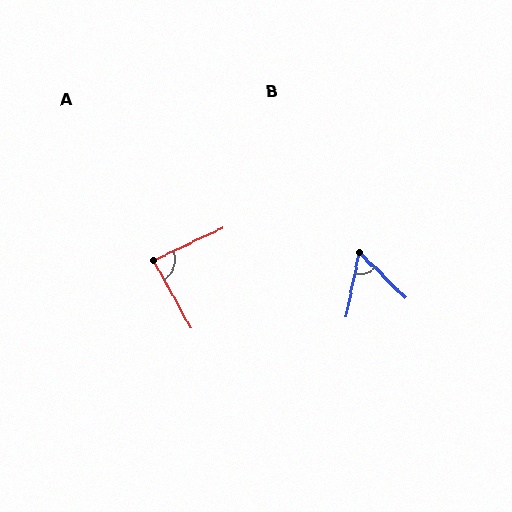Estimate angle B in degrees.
Approximately 57 degrees.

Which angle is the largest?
A, at approximately 86 degrees.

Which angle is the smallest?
B, at approximately 57 degrees.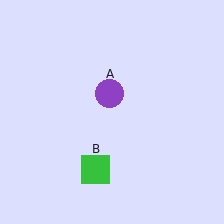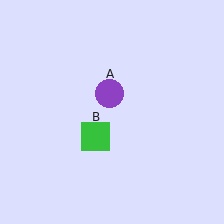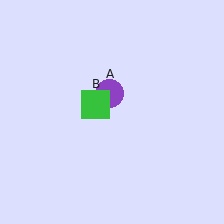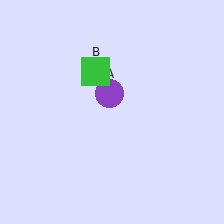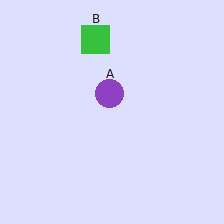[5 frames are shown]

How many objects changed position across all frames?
1 object changed position: green square (object B).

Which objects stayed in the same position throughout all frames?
Purple circle (object A) remained stationary.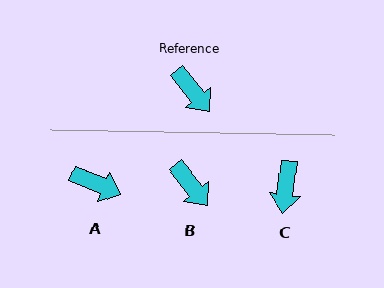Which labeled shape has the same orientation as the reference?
B.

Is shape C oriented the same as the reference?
No, it is off by about 45 degrees.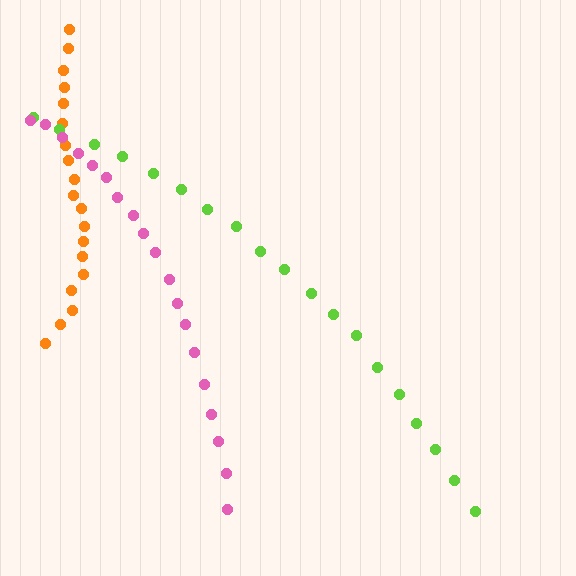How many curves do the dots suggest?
There are 3 distinct paths.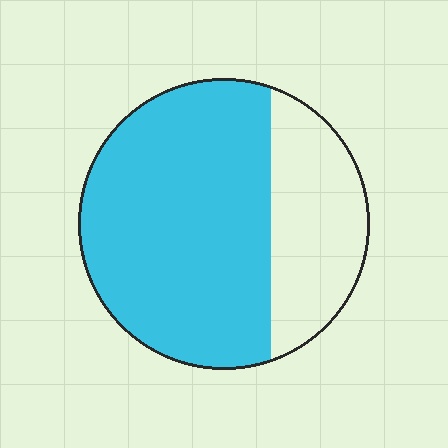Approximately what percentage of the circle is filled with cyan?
Approximately 70%.